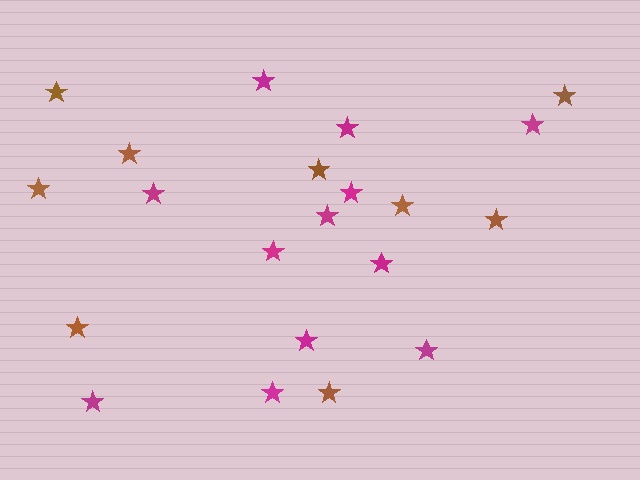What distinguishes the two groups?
There are 2 groups: one group of magenta stars (12) and one group of brown stars (9).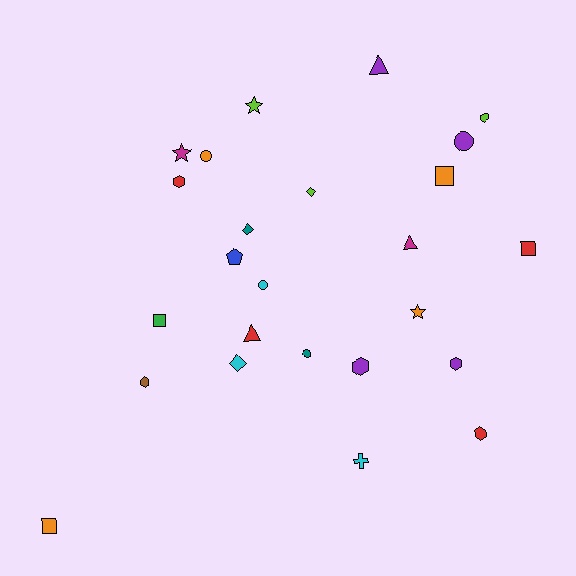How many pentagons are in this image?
There is 1 pentagon.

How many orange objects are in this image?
There are 4 orange objects.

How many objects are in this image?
There are 25 objects.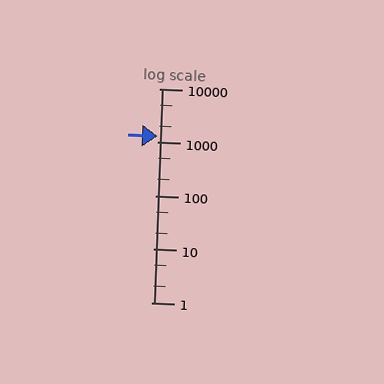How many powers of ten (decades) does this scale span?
The scale spans 4 decades, from 1 to 10000.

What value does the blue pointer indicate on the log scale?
The pointer indicates approximately 1300.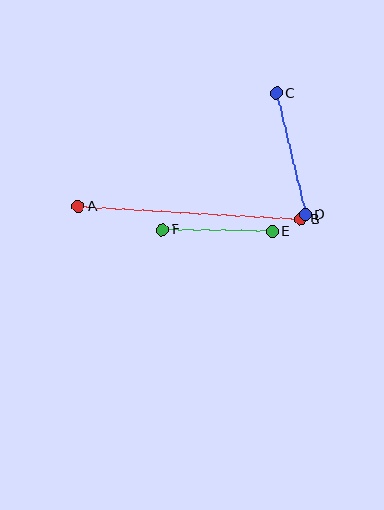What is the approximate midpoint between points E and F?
The midpoint is at approximately (217, 231) pixels.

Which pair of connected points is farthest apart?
Points A and B are farthest apart.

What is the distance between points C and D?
The distance is approximately 125 pixels.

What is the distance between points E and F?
The distance is approximately 110 pixels.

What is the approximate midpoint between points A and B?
The midpoint is at approximately (190, 213) pixels.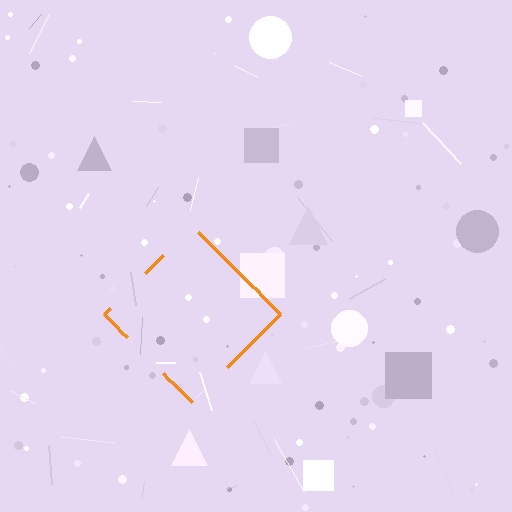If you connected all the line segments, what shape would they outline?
They would outline a diamond.